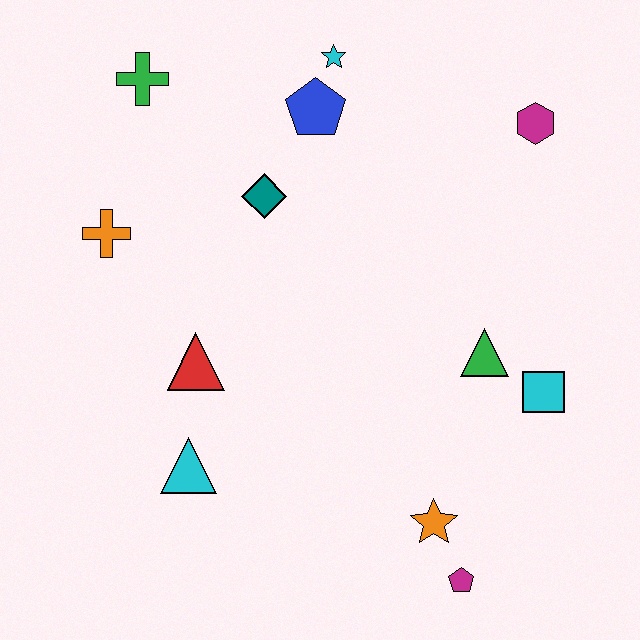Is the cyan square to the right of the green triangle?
Yes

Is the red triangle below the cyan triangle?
No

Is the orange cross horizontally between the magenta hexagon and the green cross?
No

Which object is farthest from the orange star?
The green cross is farthest from the orange star.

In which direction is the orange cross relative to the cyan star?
The orange cross is to the left of the cyan star.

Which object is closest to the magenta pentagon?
The orange star is closest to the magenta pentagon.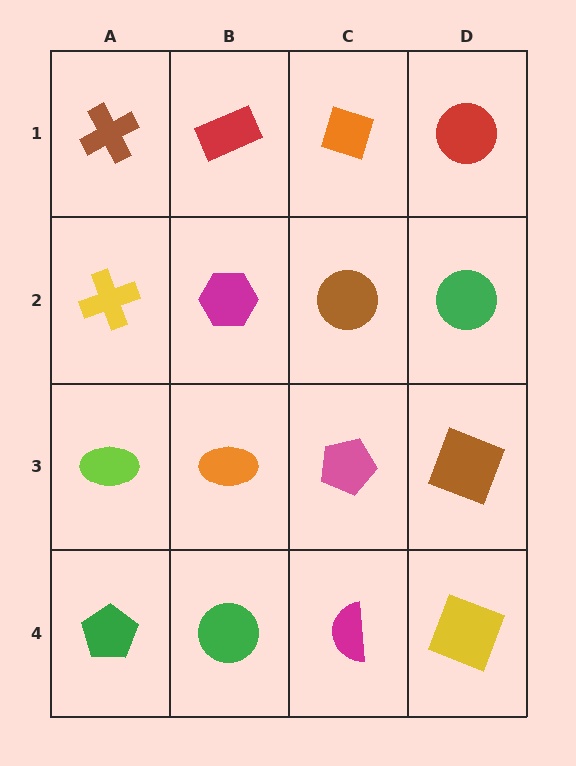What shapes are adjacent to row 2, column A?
A brown cross (row 1, column A), a lime ellipse (row 3, column A), a magenta hexagon (row 2, column B).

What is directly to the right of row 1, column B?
An orange diamond.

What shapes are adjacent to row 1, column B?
A magenta hexagon (row 2, column B), a brown cross (row 1, column A), an orange diamond (row 1, column C).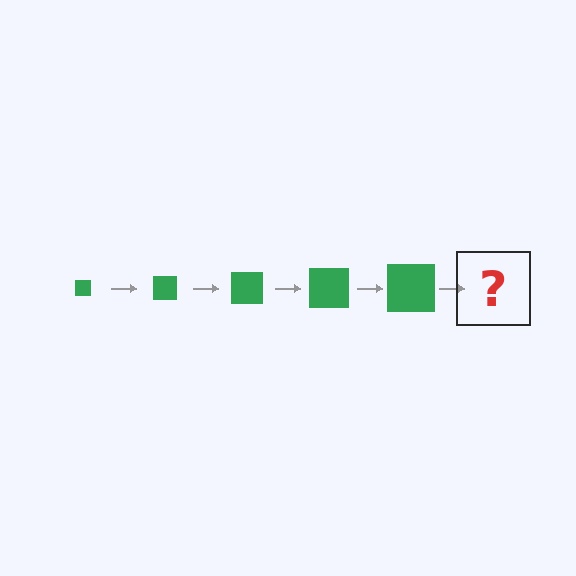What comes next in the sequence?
The next element should be a green square, larger than the previous one.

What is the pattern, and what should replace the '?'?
The pattern is that the square gets progressively larger each step. The '?' should be a green square, larger than the previous one.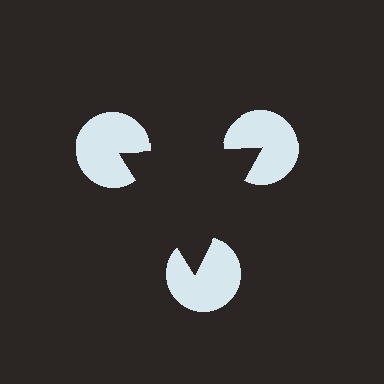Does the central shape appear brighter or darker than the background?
It typically appears slightly darker than the background, even though no actual brightness change is drawn.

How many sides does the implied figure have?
3 sides.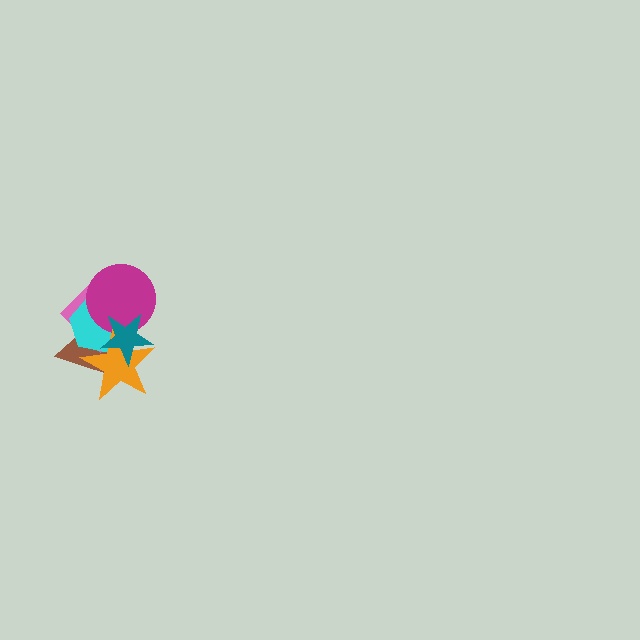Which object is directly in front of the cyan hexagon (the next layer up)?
The magenta circle is directly in front of the cyan hexagon.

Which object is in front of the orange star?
The teal star is in front of the orange star.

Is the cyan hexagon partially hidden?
Yes, it is partially covered by another shape.